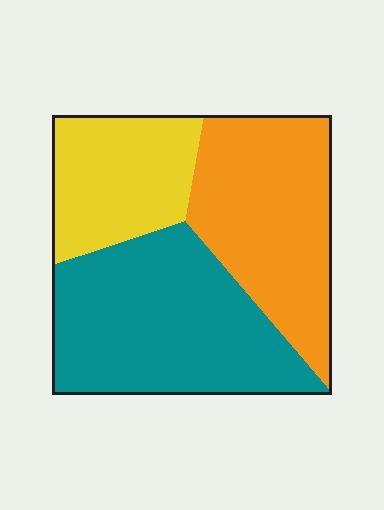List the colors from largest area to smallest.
From largest to smallest: teal, orange, yellow.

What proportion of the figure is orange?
Orange covers about 35% of the figure.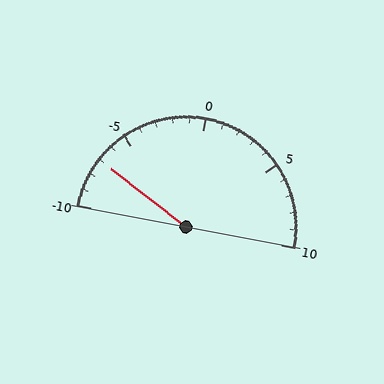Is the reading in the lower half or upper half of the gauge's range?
The reading is in the lower half of the range (-10 to 10).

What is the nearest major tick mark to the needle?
The nearest major tick mark is -5.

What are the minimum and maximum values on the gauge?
The gauge ranges from -10 to 10.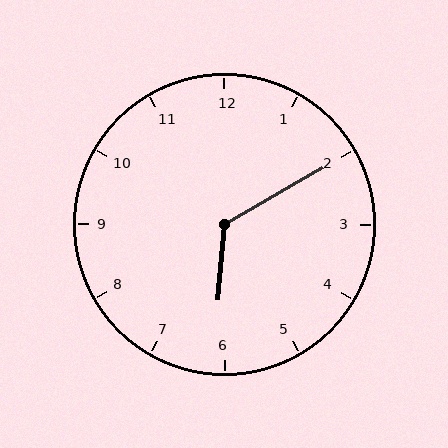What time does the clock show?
6:10.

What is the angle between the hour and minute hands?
Approximately 125 degrees.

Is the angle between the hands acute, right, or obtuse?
It is obtuse.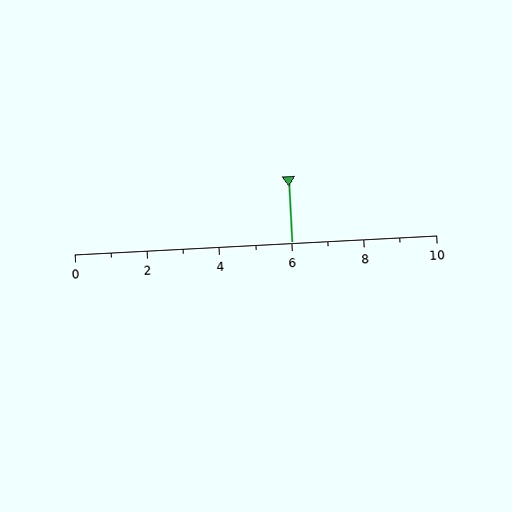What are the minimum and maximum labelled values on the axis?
The axis runs from 0 to 10.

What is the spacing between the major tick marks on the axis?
The major ticks are spaced 2 apart.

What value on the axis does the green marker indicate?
The marker indicates approximately 6.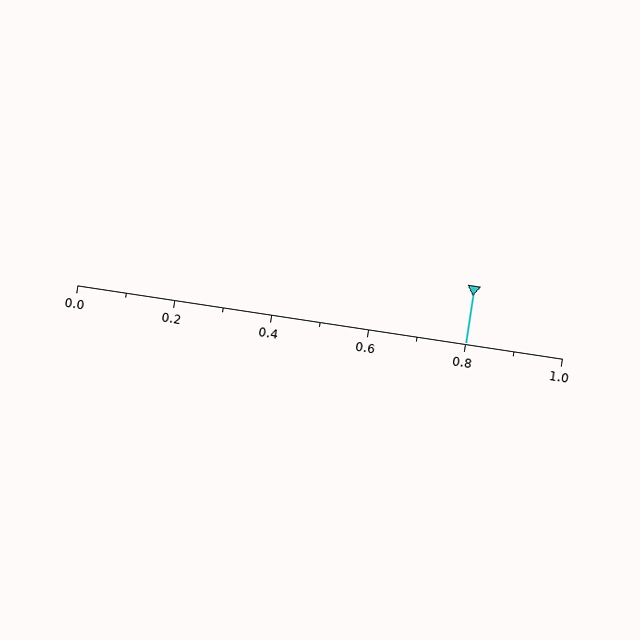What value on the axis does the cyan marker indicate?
The marker indicates approximately 0.8.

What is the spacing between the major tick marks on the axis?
The major ticks are spaced 0.2 apart.